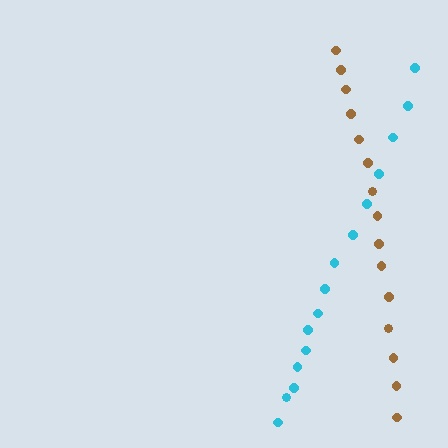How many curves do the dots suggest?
There are 2 distinct paths.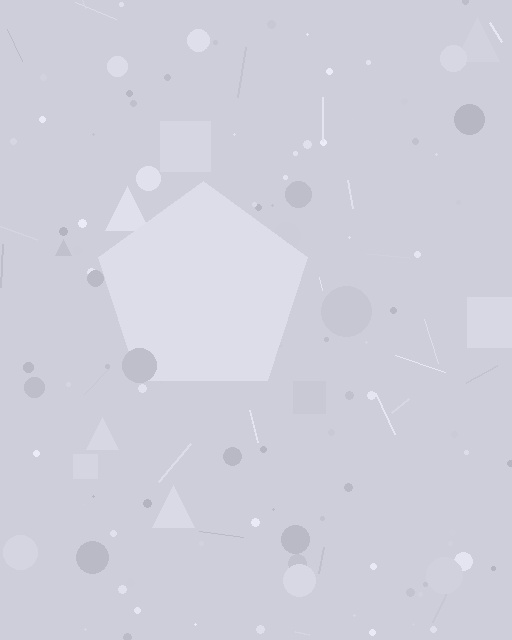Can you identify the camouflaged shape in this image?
The camouflaged shape is a pentagon.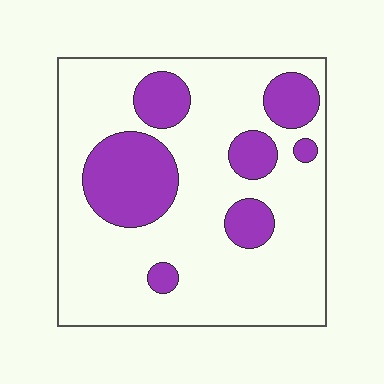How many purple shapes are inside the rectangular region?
7.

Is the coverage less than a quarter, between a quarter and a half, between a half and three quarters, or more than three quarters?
Less than a quarter.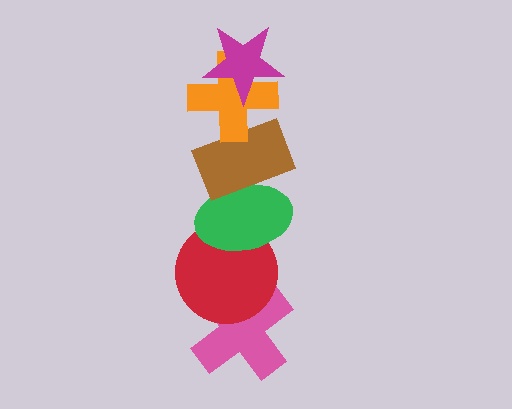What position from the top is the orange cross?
The orange cross is 2nd from the top.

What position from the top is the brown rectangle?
The brown rectangle is 3rd from the top.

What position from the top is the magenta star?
The magenta star is 1st from the top.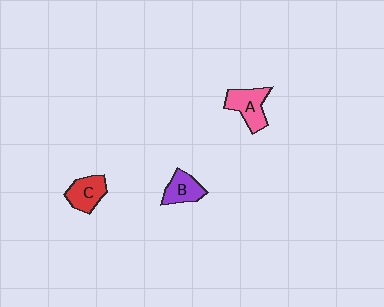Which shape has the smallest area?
Shape B (purple).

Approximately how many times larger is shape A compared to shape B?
Approximately 1.3 times.